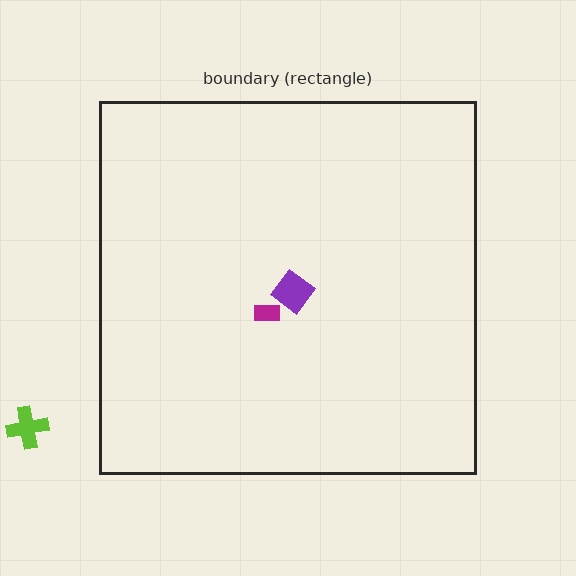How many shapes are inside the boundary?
2 inside, 1 outside.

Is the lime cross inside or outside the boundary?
Outside.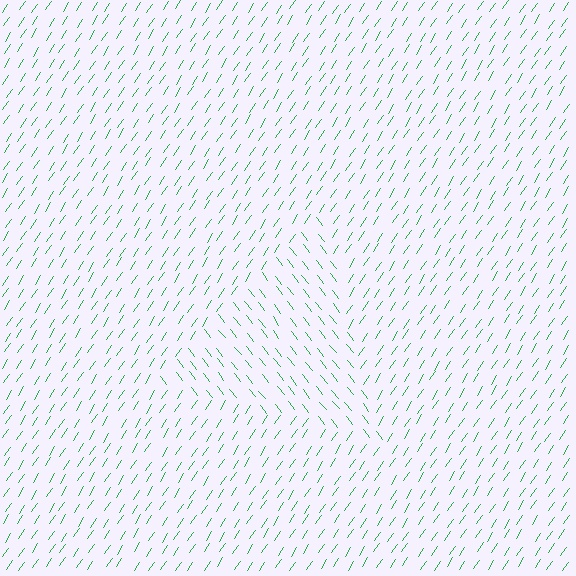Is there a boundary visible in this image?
Yes, there is a texture boundary formed by a change in line orientation.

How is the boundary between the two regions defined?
The boundary is defined purely by a change in line orientation (approximately 71 degrees difference). All lines are the same color and thickness.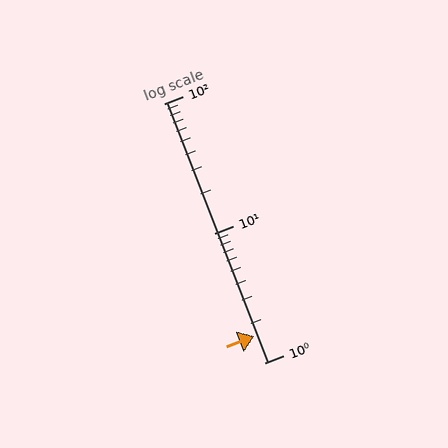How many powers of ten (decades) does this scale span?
The scale spans 2 decades, from 1 to 100.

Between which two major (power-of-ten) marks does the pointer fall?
The pointer is between 1 and 10.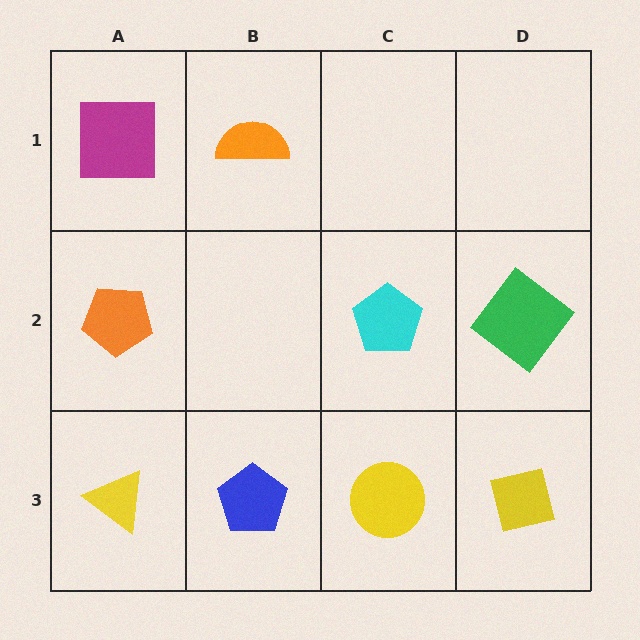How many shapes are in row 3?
4 shapes.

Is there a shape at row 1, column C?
No, that cell is empty.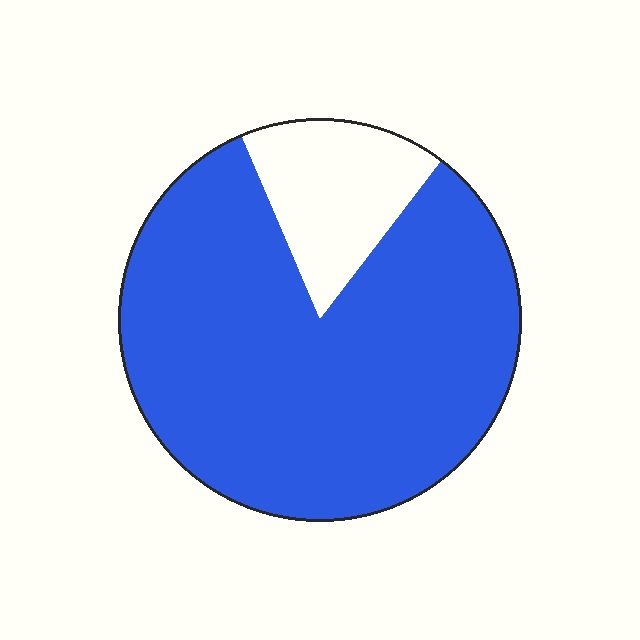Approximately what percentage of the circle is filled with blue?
Approximately 85%.